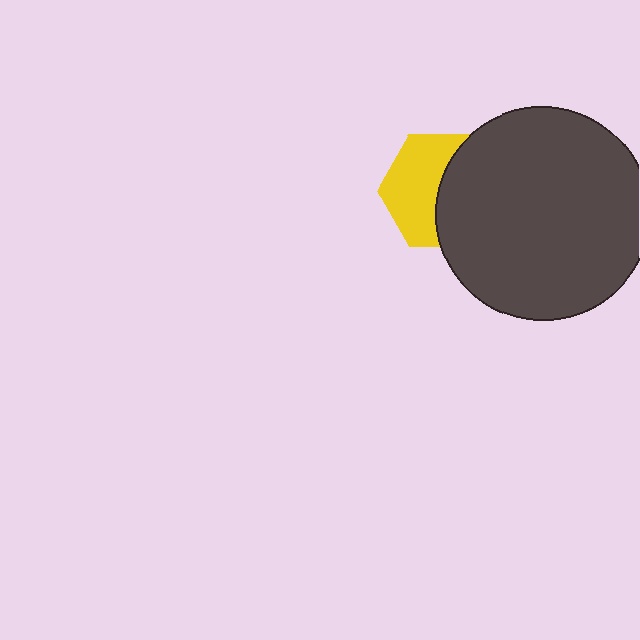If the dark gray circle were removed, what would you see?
You would see the complete yellow hexagon.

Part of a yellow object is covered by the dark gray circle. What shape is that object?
It is a hexagon.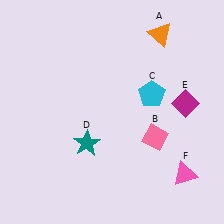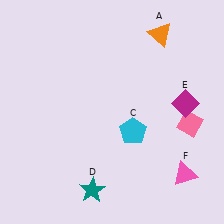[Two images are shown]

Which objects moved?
The objects that moved are: the pink diamond (B), the cyan pentagon (C), the teal star (D).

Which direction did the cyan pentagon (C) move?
The cyan pentagon (C) moved down.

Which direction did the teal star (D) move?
The teal star (D) moved down.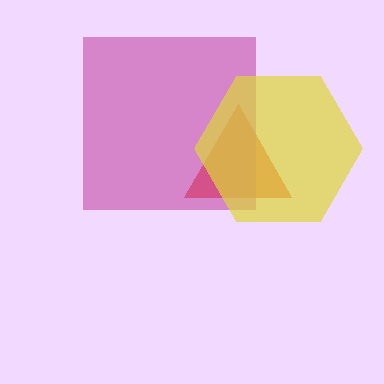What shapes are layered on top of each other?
The layered shapes are: a red triangle, a magenta square, a yellow hexagon.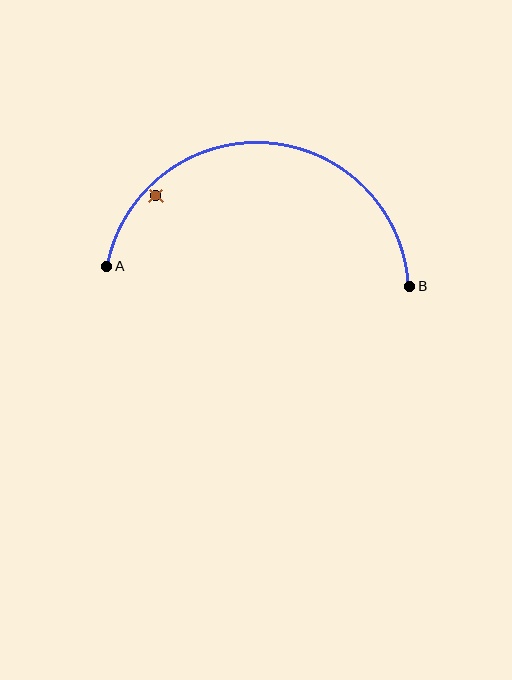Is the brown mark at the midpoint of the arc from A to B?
No — the brown mark does not lie on the arc at all. It sits slightly inside the curve.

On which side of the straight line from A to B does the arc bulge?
The arc bulges above the straight line connecting A and B.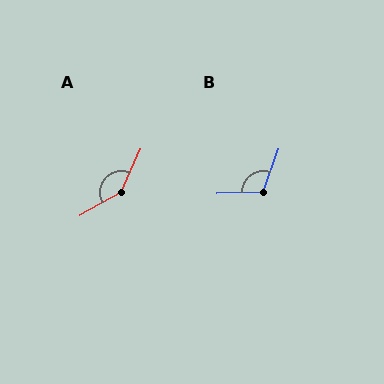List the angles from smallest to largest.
B (112°), A (143°).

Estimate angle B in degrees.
Approximately 112 degrees.